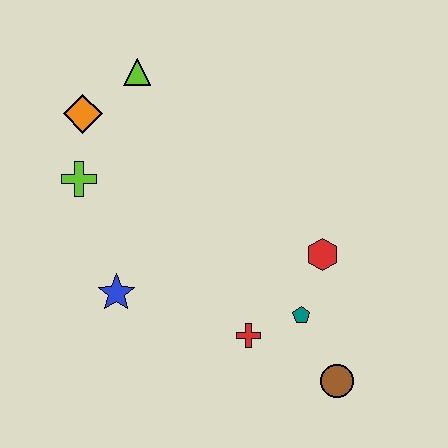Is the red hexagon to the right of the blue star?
Yes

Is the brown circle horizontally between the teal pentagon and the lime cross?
No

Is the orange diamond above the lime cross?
Yes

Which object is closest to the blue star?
The lime cross is closest to the blue star.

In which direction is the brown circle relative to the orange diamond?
The brown circle is below the orange diamond.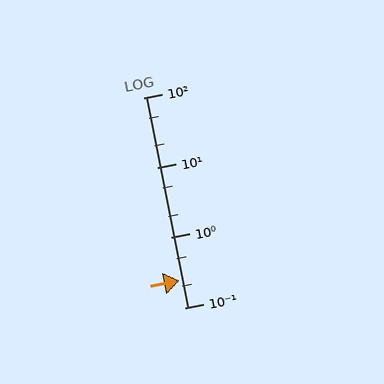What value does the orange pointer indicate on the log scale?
The pointer indicates approximately 0.24.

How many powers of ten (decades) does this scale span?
The scale spans 3 decades, from 0.1 to 100.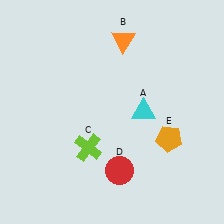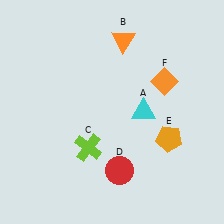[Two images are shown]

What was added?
An orange diamond (F) was added in Image 2.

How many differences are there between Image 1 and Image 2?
There is 1 difference between the two images.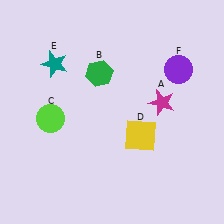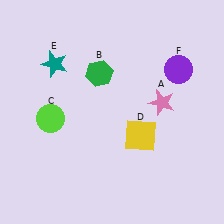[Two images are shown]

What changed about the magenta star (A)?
In Image 1, A is magenta. In Image 2, it changed to pink.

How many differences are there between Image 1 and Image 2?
There is 1 difference between the two images.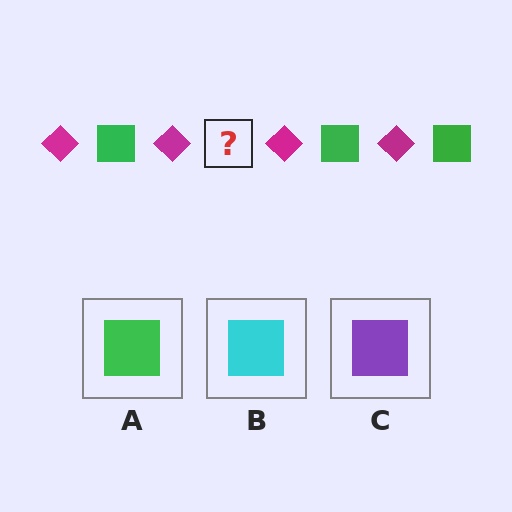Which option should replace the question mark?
Option A.